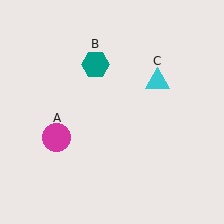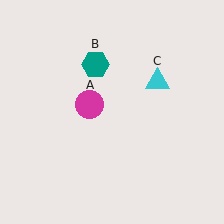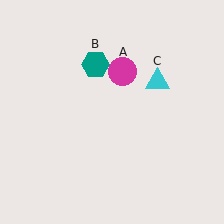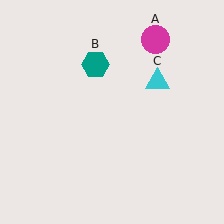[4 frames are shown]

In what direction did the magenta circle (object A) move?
The magenta circle (object A) moved up and to the right.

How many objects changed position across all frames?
1 object changed position: magenta circle (object A).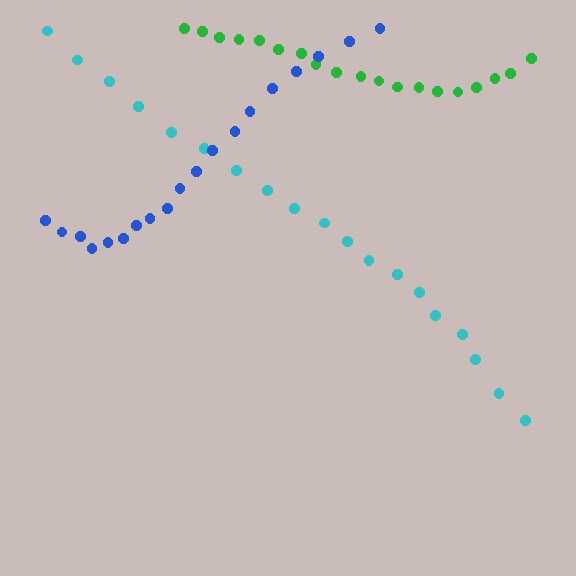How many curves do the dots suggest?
There are 3 distinct paths.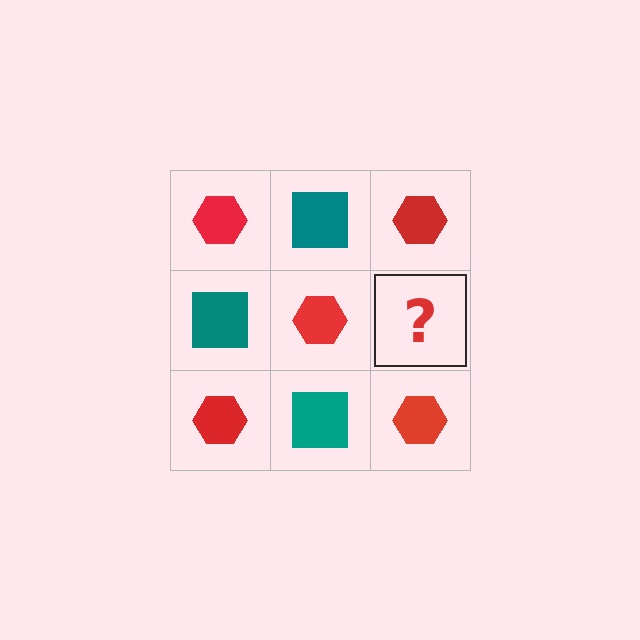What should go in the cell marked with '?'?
The missing cell should contain a teal square.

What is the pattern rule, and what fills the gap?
The rule is that it alternates red hexagon and teal square in a checkerboard pattern. The gap should be filled with a teal square.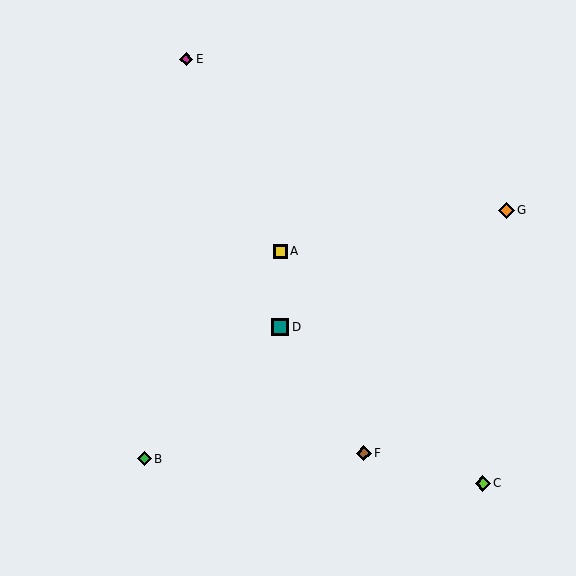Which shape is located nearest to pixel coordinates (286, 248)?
The yellow square (labeled A) at (280, 251) is nearest to that location.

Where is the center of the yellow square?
The center of the yellow square is at (280, 251).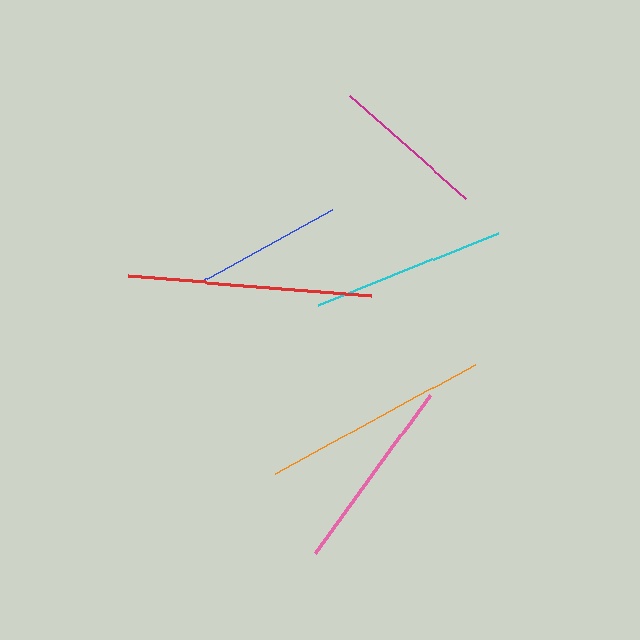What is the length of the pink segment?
The pink segment is approximately 195 pixels long.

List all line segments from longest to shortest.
From longest to shortest: red, orange, pink, cyan, magenta, blue.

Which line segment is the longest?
The red line is the longest at approximately 243 pixels.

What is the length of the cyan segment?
The cyan segment is approximately 194 pixels long.